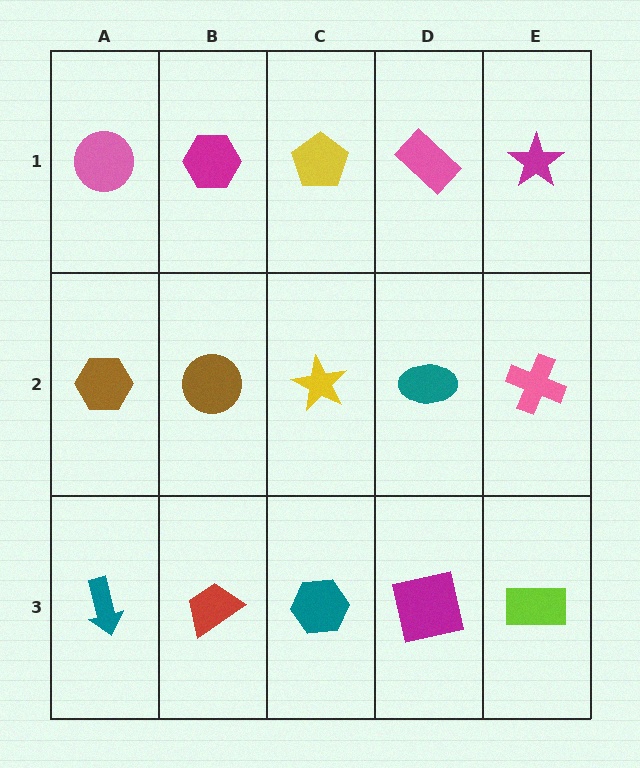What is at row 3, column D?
A magenta square.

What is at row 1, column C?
A yellow pentagon.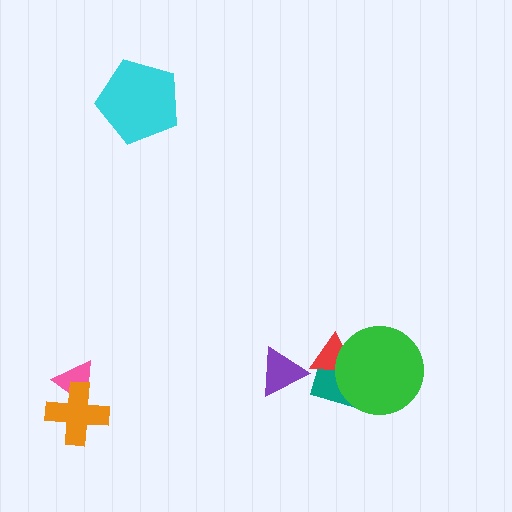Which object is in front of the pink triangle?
The orange cross is in front of the pink triangle.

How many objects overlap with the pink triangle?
1 object overlaps with the pink triangle.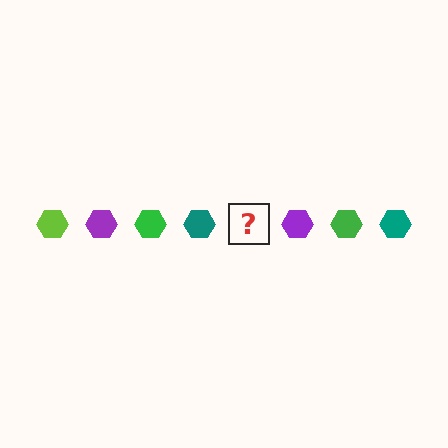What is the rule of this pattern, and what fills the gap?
The rule is that the pattern cycles through lime, purple, green, teal hexagons. The gap should be filled with a lime hexagon.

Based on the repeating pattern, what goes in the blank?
The blank should be a lime hexagon.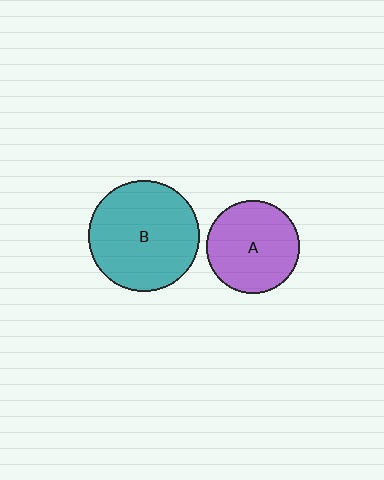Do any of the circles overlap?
No, none of the circles overlap.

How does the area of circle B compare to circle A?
Approximately 1.4 times.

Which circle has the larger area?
Circle B (teal).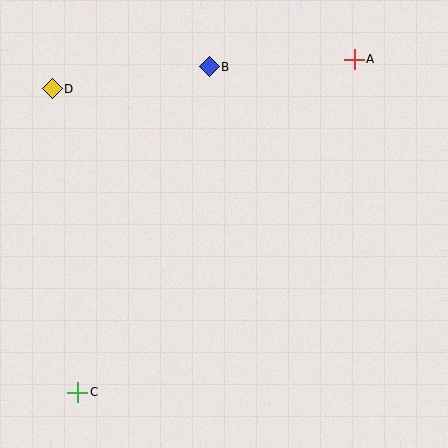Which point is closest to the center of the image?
Point B at (209, 67) is closest to the center.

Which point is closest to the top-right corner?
Point A is closest to the top-right corner.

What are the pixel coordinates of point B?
Point B is at (209, 67).